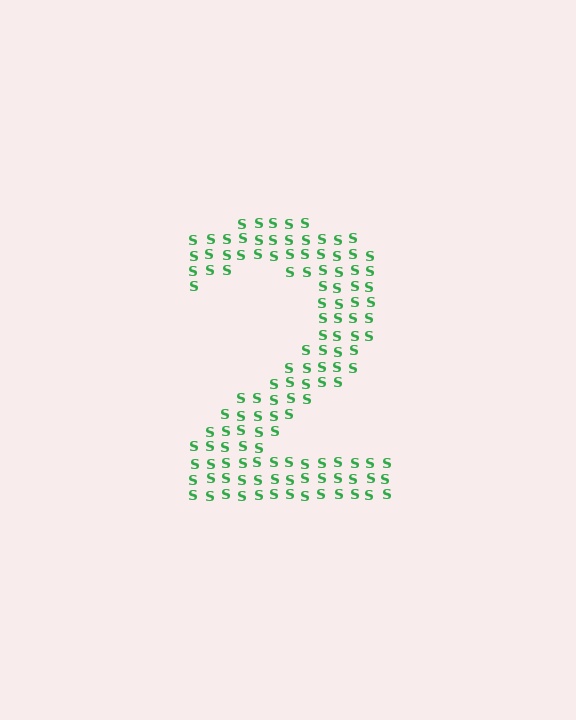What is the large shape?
The large shape is the digit 2.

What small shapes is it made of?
It is made of small letter S's.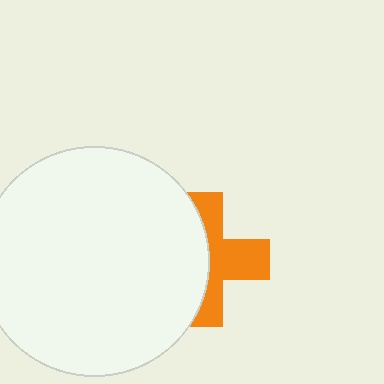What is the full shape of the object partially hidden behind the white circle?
The partially hidden object is an orange cross.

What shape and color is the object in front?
The object in front is a white circle.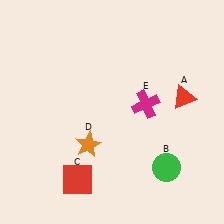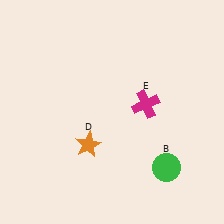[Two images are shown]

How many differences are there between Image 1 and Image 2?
There are 2 differences between the two images.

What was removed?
The red square (C), the red triangle (A) were removed in Image 2.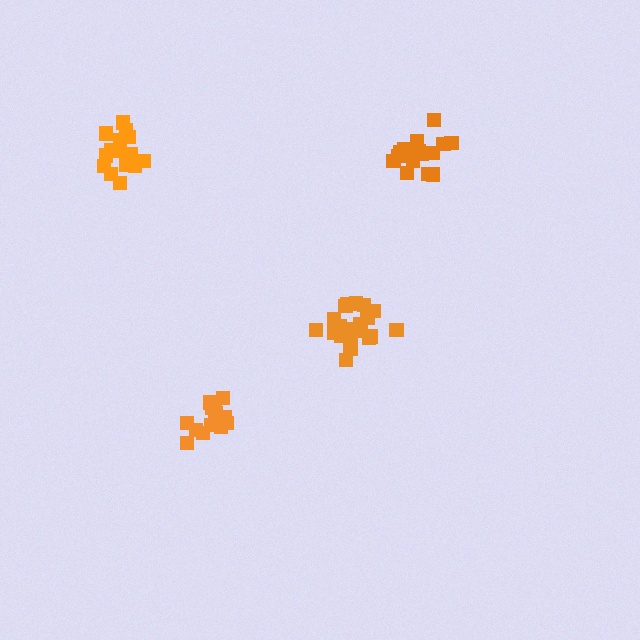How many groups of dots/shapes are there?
There are 4 groups.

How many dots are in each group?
Group 1: 15 dots, Group 2: 18 dots, Group 3: 17 dots, Group 4: 20 dots (70 total).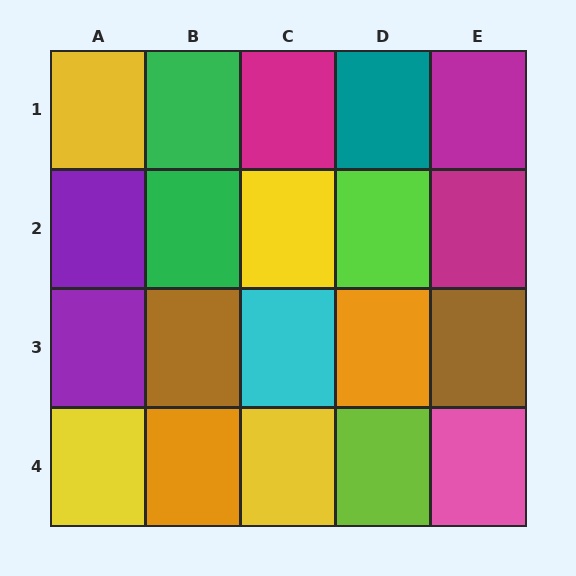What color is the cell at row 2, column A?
Purple.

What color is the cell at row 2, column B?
Green.